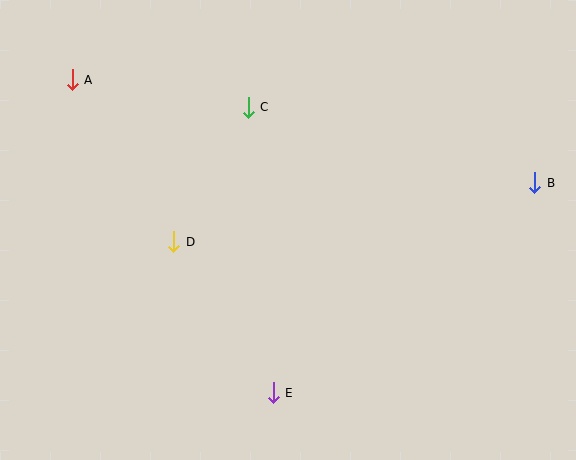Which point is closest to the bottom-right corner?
Point B is closest to the bottom-right corner.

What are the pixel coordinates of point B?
Point B is at (535, 183).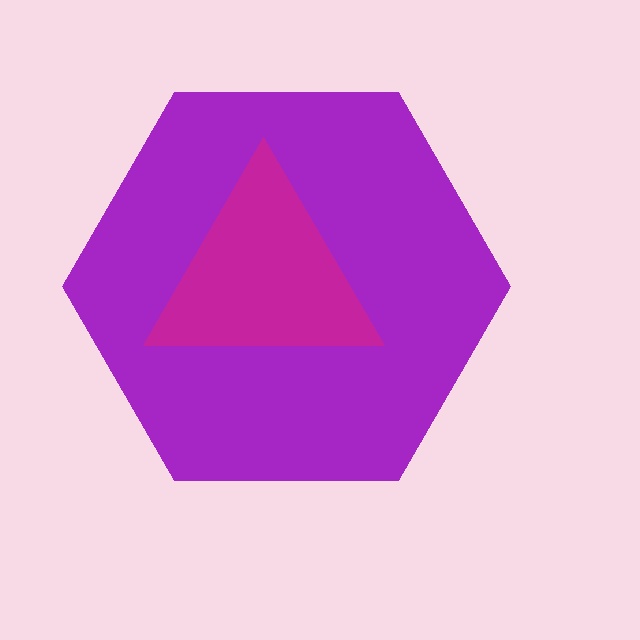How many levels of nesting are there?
2.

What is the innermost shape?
The magenta triangle.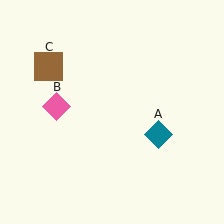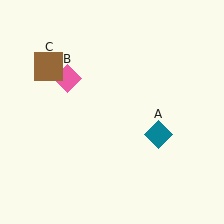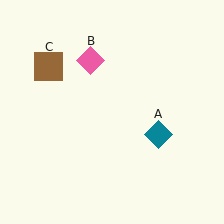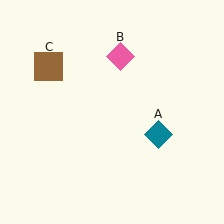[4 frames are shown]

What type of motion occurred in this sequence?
The pink diamond (object B) rotated clockwise around the center of the scene.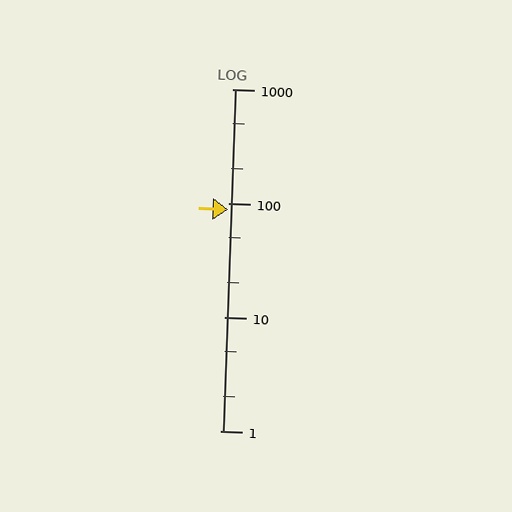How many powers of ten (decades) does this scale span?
The scale spans 3 decades, from 1 to 1000.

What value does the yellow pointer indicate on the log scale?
The pointer indicates approximately 87.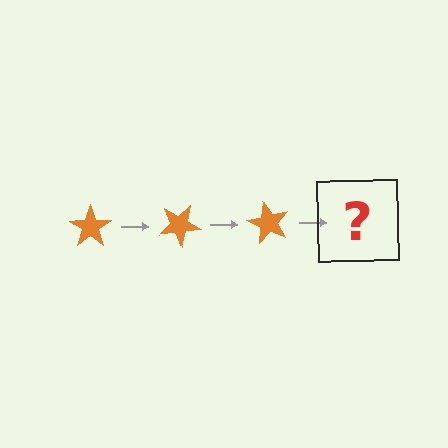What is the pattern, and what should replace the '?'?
The pattern is that the star rotates 30 degrees each step. The '?' should be an orange star rotated 90 degrees.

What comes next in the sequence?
The next element should be an orange star rotated 90 degrees.